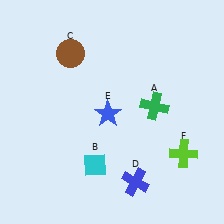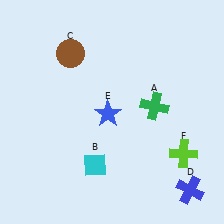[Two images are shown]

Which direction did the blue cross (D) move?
The blue cross (D) moved right.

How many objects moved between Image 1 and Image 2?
1 object moved between the two images.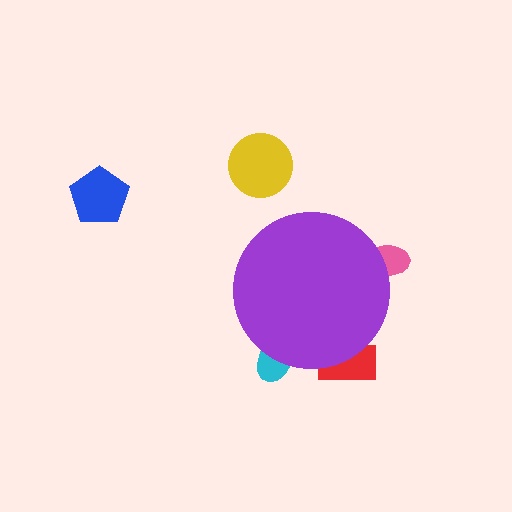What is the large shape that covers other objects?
A purple circle.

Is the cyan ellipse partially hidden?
Yes, the cyan ellipse is partially hidden behind the purple circle.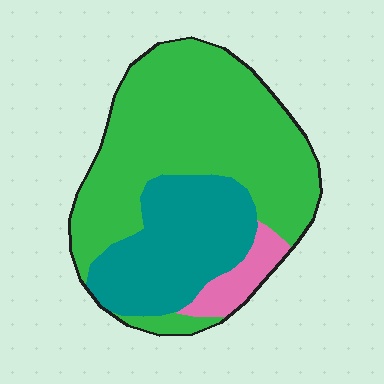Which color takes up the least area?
Pink, at roughly 5%.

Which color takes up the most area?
Green, at roughly 60%.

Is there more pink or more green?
Green.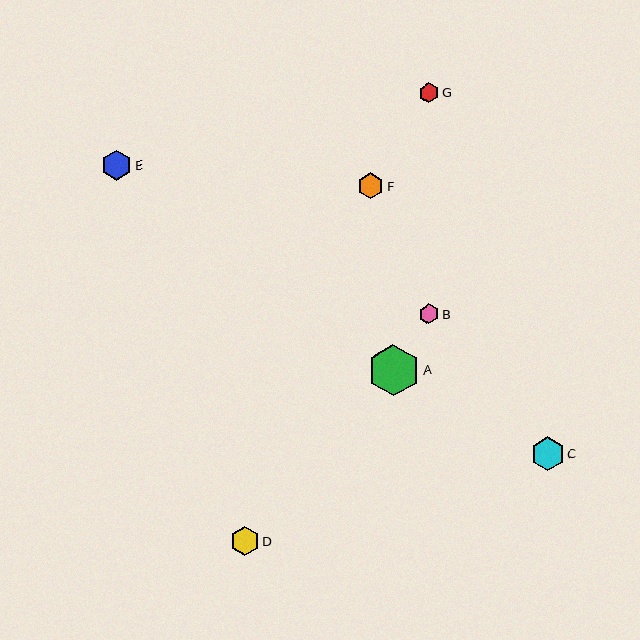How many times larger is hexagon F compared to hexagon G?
Hexagon F is approximately 1.3 times the size of hexagon G.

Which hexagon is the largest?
Hexagon A is the largest with a size of approximately 52 pixels.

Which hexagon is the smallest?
Hexagon G is the smallest with a size of approximately 20 pixels.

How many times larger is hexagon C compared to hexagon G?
Hexagon C is approximately 1.7 times the size of hexagon G.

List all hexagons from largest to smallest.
From largest to smallest: A, C, E, D, F, B, G.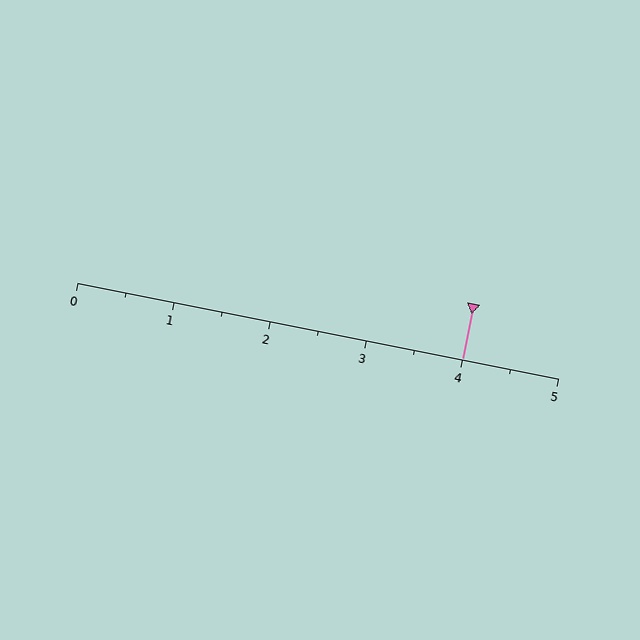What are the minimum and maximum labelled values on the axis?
The axis runs from 0 to 5.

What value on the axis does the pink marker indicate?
The marker indicates approximately 4.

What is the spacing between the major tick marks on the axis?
The major ticks are spaced 1 apart.